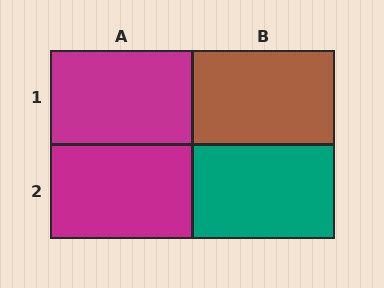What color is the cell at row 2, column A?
Magenta.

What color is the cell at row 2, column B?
Teal.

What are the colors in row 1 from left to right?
Magenta, brown.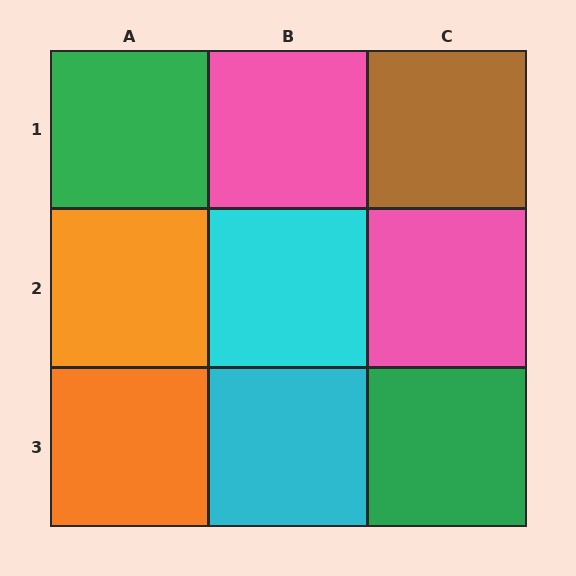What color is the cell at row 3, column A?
Orange.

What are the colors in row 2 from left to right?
Orange, cyan, pink.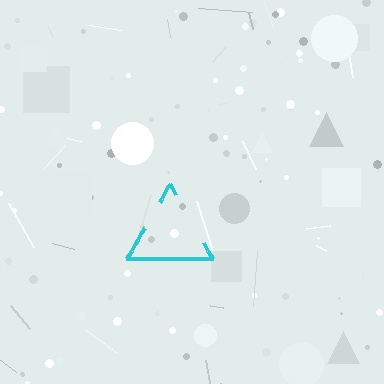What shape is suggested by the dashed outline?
The dashed outline suggests a triangle.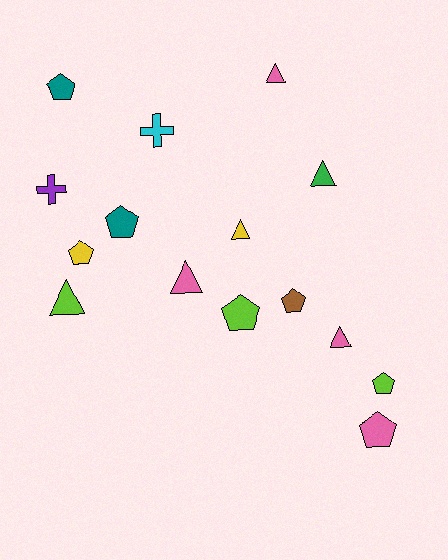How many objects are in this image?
There are 15 objects.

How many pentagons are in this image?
There are 7 pentagons.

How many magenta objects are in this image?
There are no magenta objects.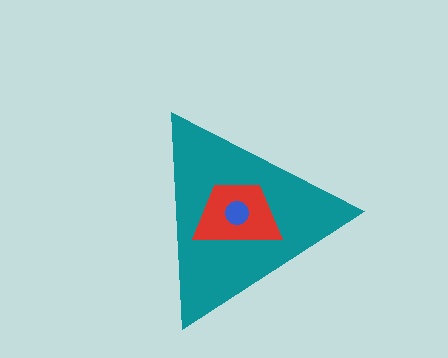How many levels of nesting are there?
3.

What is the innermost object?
The blue circle.